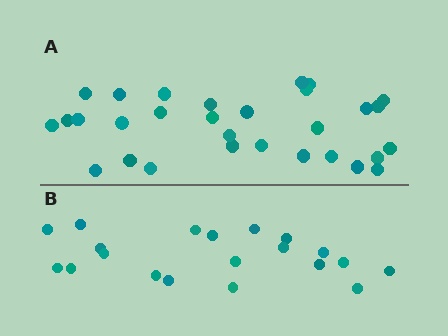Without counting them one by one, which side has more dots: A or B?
Region A (the top region) has more dots.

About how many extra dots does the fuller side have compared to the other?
Region A has roughly 10 or so more dots than region B.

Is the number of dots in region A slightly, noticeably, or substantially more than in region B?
Region A has substantially more. The ratio is roughly 1.5 to 1.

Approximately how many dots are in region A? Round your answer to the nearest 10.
About 30 dots.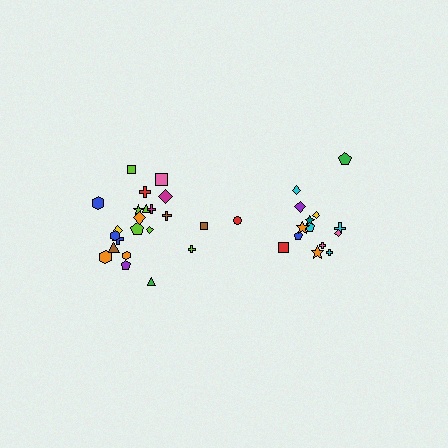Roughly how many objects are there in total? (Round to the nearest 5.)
Roughly 35 objects in total.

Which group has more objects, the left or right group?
The left group.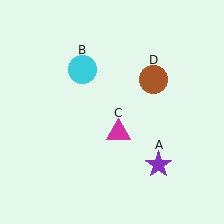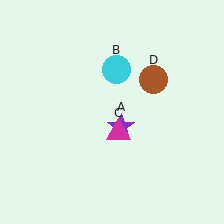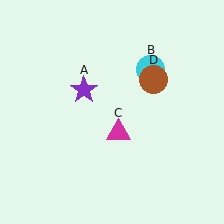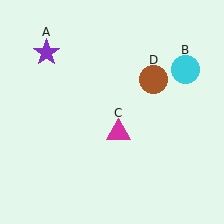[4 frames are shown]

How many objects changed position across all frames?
2 objects changed position: purple star (object A), cyan circle (object B).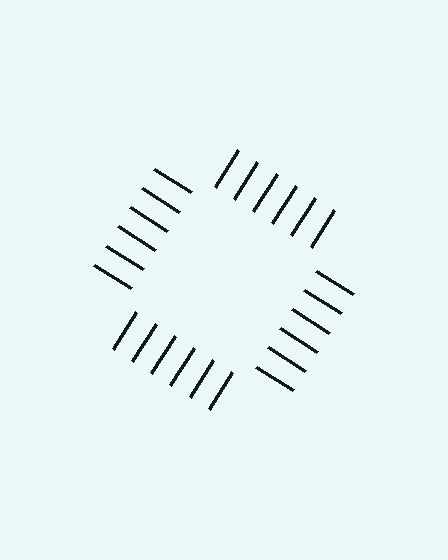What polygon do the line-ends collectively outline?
An illusory square — the line segments terminate on its edges but no continuous stroke is drawn.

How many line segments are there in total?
24 — 6 along each of the 4 edges.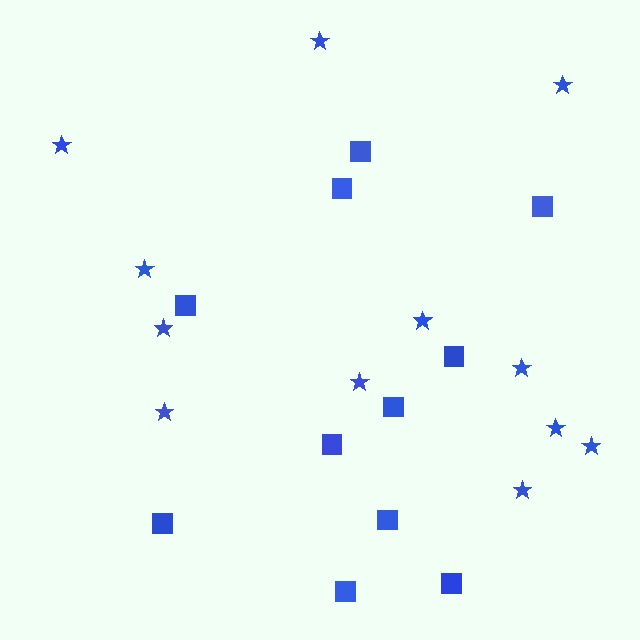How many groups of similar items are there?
There are 2 groups: one group of squares (11) and one group of stars (12).